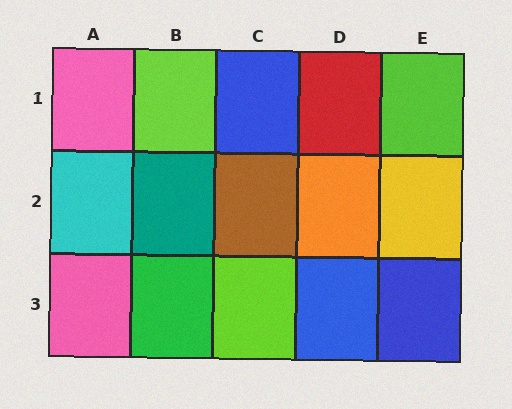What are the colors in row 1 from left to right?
Pink, lime, blue, red, lime.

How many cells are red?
1 cell is red.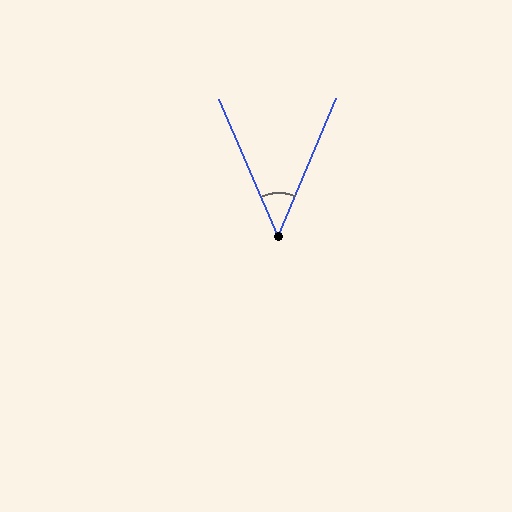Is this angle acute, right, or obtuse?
It is acute.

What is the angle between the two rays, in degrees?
Approximately 46 degrees.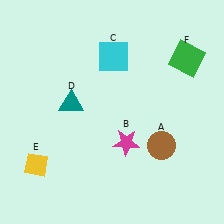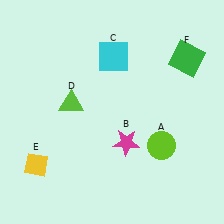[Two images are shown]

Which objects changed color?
A changed from brown to lime. D changed from teal to lime.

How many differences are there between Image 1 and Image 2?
There are 2 differences between the two images.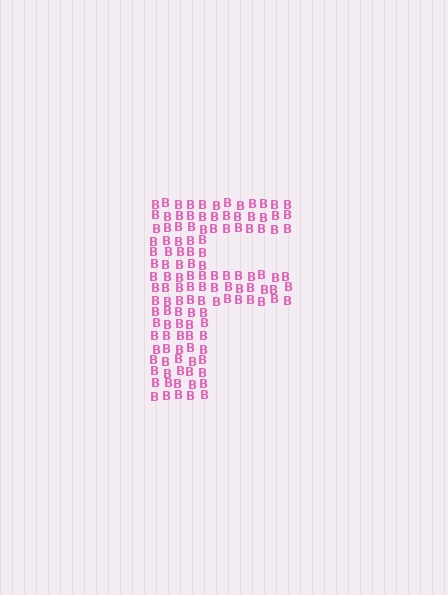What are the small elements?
The small elements are letter B's.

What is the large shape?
The large shape is the letter F.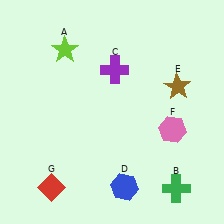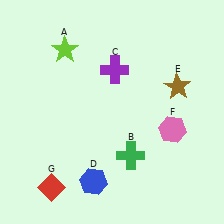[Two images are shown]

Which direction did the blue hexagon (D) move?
The blue hexagon (D) moved left.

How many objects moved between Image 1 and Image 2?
2 objects moved between the two images.